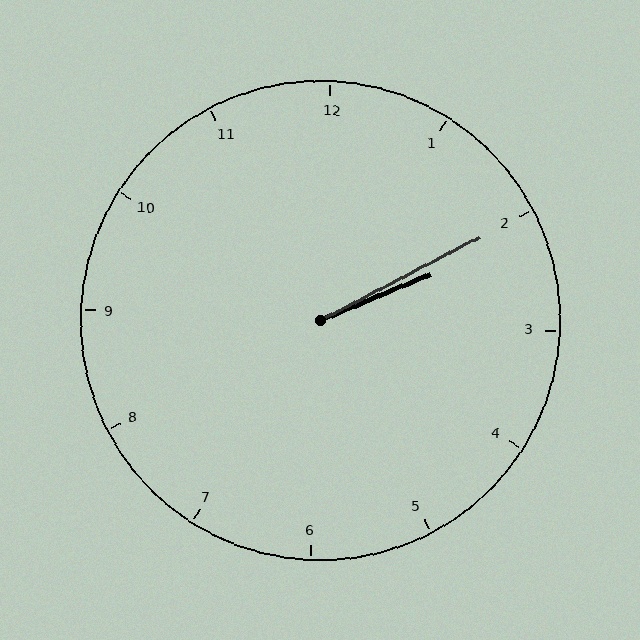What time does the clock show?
2:10.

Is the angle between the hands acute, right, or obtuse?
It is acute.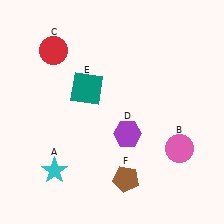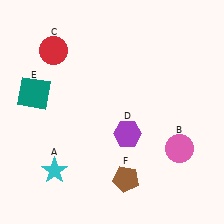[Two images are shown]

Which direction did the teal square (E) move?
The teal square (E) moved left.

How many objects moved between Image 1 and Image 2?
1 object moved between the two images.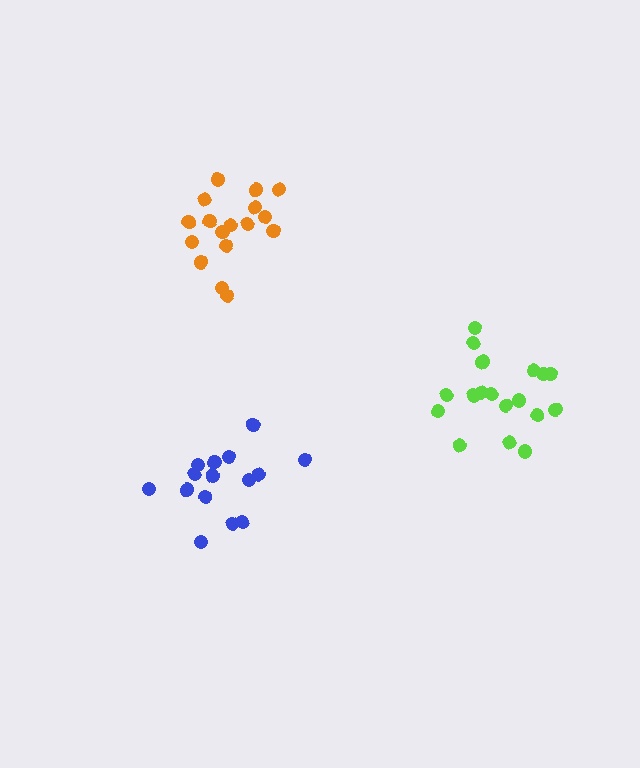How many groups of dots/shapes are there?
There are 3 groups.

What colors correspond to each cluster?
The clusters are colored: lime, orange, blue.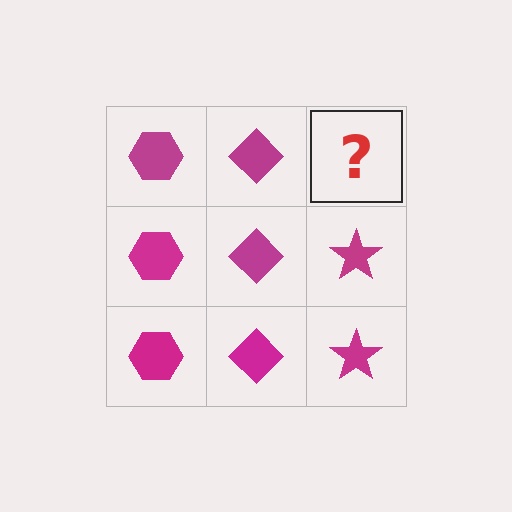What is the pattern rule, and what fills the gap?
The rule is that each column has a consistent shape. The gap should be filled with a magenta star.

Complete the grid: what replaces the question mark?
The question mark should be replaced with a magenta star.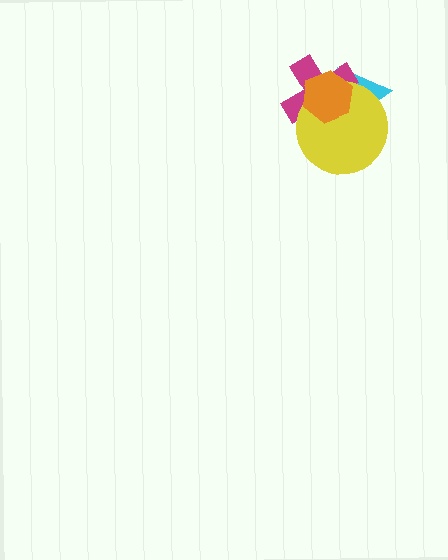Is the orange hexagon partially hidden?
No, no other shape covers it.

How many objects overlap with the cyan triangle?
3 objects overlap with the cyan triangle.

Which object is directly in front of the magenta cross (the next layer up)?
The yellow circle is directly in front of the magenta cross.